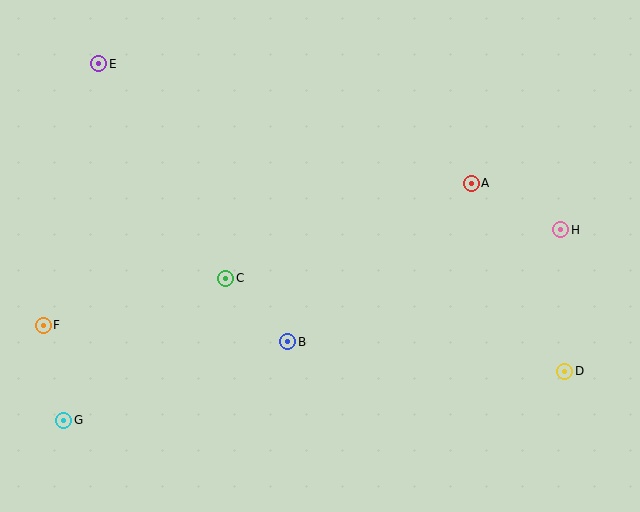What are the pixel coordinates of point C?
Point C is at (226, 278).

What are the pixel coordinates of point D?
Point D is at (565, 371).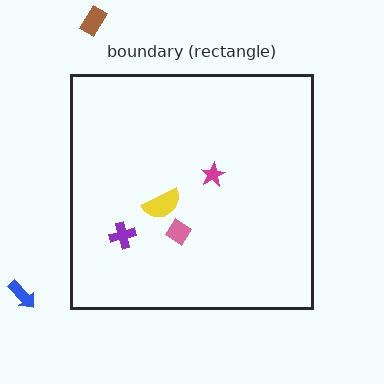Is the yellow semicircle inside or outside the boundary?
Inside.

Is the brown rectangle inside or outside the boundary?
Outside.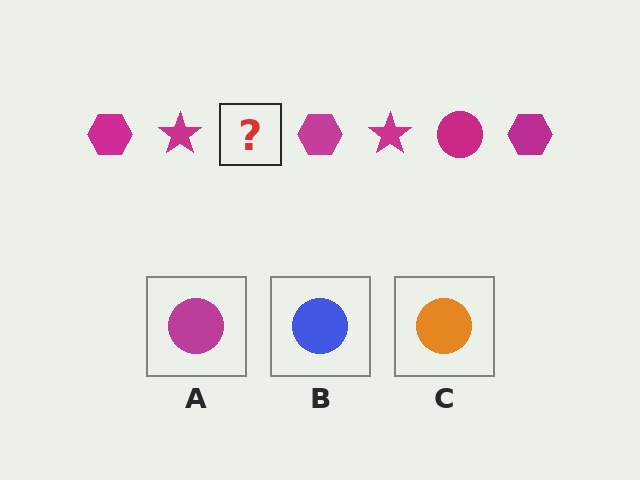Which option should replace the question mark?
Option A.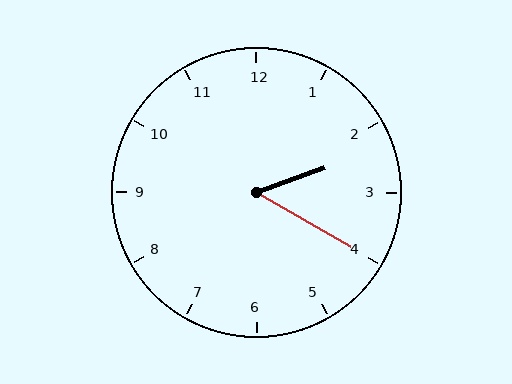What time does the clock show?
2:20.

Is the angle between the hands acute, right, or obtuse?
It is acute.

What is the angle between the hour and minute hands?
Approximately 50 degrees.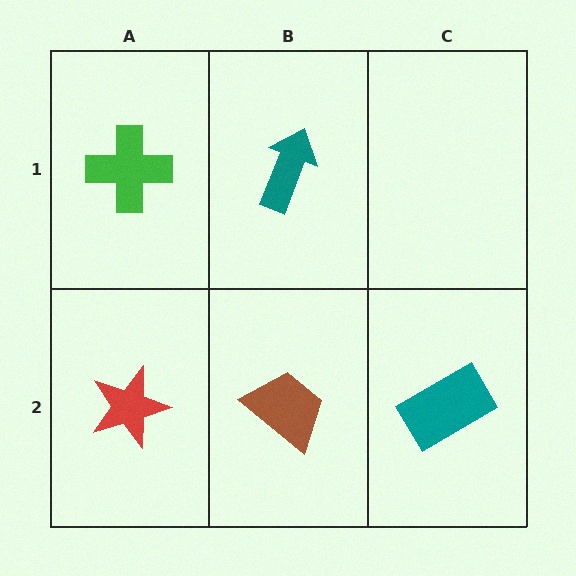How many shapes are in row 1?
2 shapes.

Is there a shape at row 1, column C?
No, that cell is empty.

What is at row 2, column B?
A brown trapezoid.